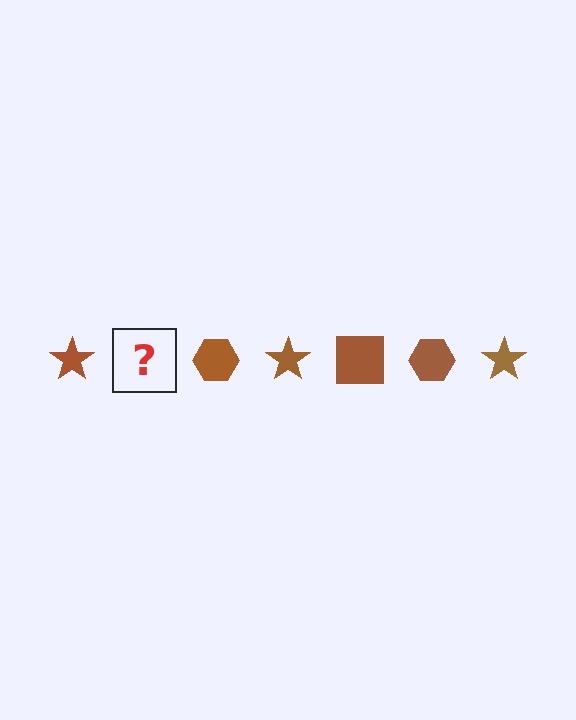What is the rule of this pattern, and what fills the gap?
The rule is that the pattern cycles through star, square, hexagon shapes in brown. The gap should be filled with a brown square.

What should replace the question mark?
The question mark should be replaced with a brown square.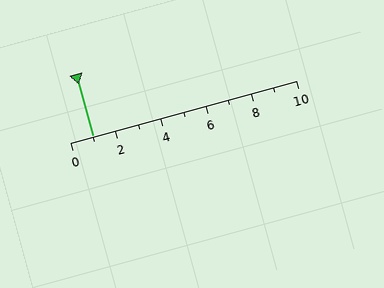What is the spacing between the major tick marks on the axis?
The major ticks are spaced 2 apart.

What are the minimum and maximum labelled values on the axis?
The axis runs from 0 to 10.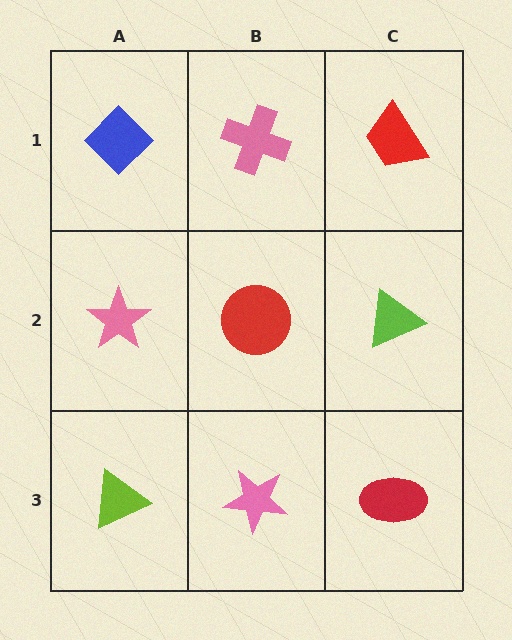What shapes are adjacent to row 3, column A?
A pink star (row 2, column A), a pink star (row 3, column B).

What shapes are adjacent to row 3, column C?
A lime triangle (row 2, column C), a pink star (row 3, column B).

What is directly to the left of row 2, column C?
A red circle.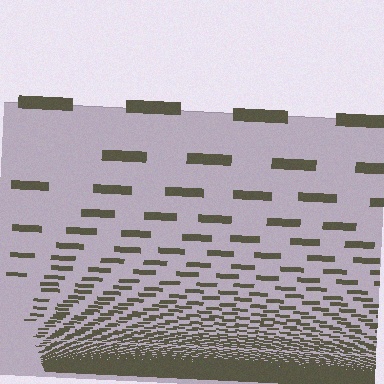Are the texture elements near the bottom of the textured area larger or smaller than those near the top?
Smaller. The gradient is inverted — elements near the bottom are smaller and denser.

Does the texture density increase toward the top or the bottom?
Density increases toward the bottom.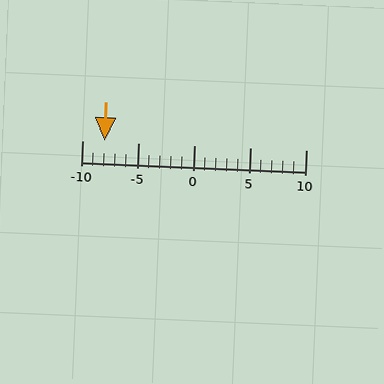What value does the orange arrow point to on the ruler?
The orange arrow points to approximately -8.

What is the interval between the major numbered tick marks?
The major tick marks are spaced 5 units apart.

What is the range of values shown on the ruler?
The ruler shows values from -10 to 10.